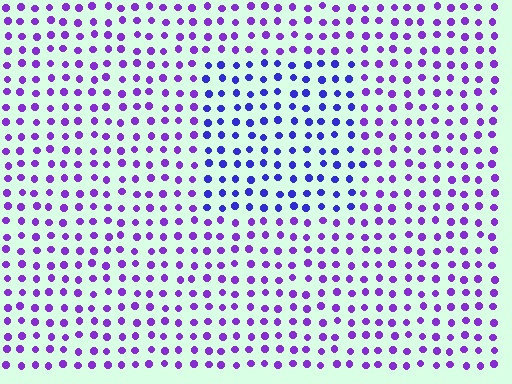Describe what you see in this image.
The image is filled with small purple elements in a uniform arrangement. A rectangle-shaped region is visible where the elements are tinted to a slightly different hue, forming a subtle color boundary.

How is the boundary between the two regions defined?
The boundary is defined purely by a slight shift in hue (about 31 degrees). Spacing, size, and orientation are identical on both sides.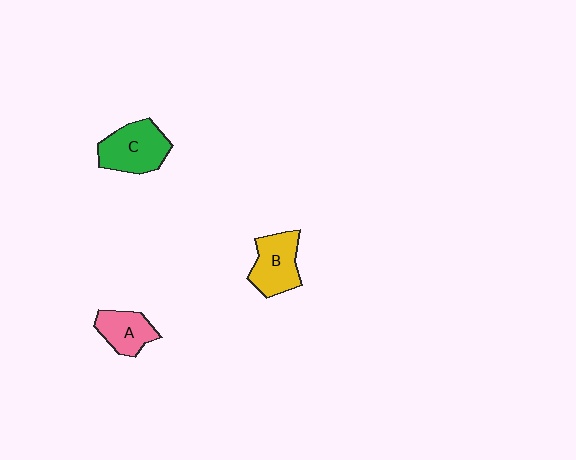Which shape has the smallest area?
Shape A (pink).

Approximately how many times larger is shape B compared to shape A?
Approximately 1.3 times.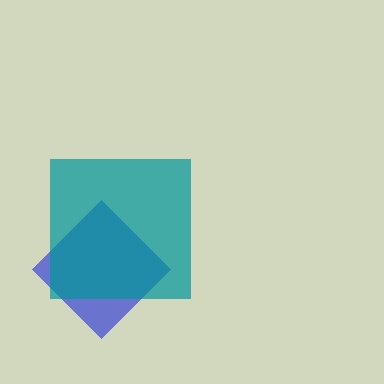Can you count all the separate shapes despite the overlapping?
Yes, there are 2 separate shapes.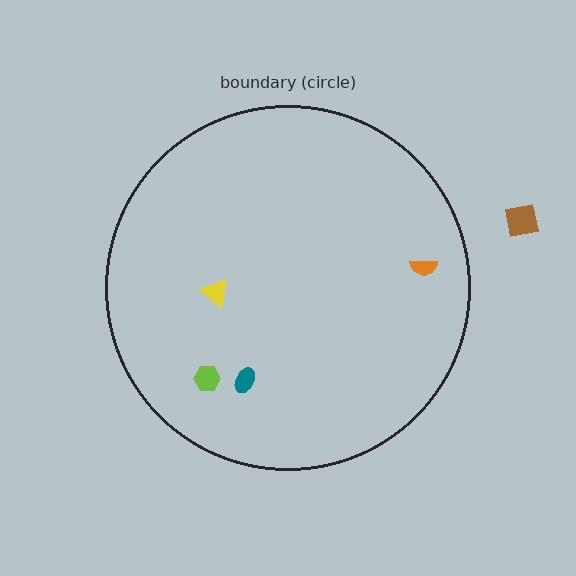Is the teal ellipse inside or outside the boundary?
Inside.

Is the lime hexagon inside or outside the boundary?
Inside.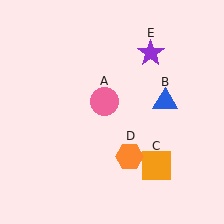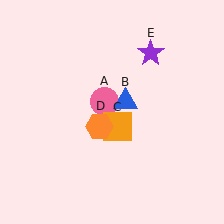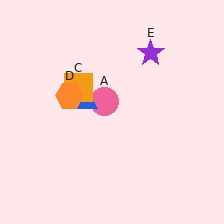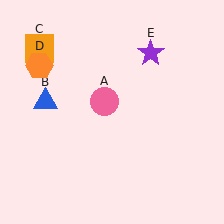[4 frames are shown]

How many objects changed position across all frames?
3 objects changed position: blue triangle (object B), orange square (object C), orange hexagon (object D).